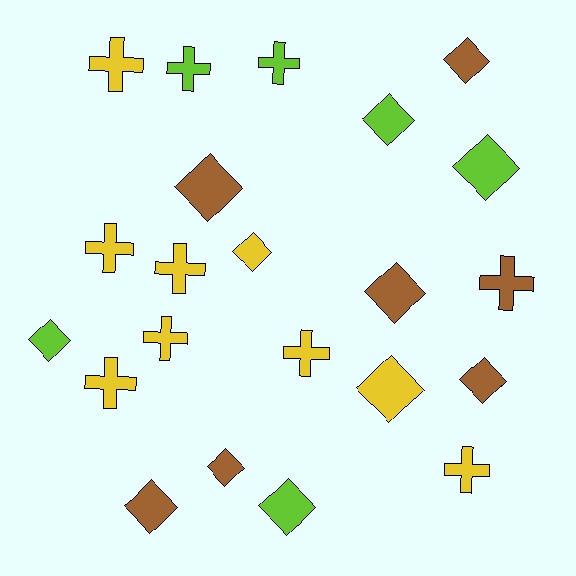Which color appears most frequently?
Yellow, with 9 objects.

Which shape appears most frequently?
Diamond, with 12 objects.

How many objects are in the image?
There are 22 objects.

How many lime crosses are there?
There are 2 lime crosses.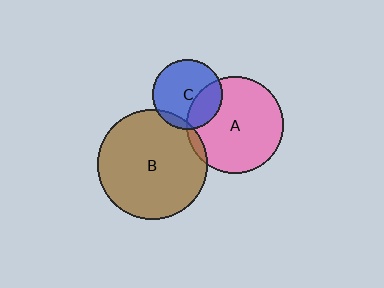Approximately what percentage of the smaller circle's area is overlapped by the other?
Approximately 30%.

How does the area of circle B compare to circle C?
Approximately 2.5 times.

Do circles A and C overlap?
Yes.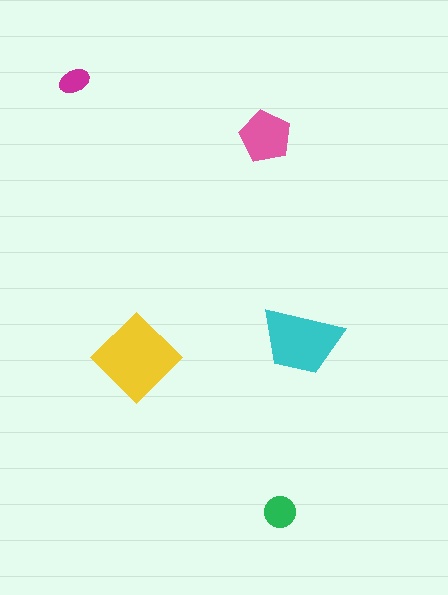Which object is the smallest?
The magenta ellipse.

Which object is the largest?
The yellow diamond.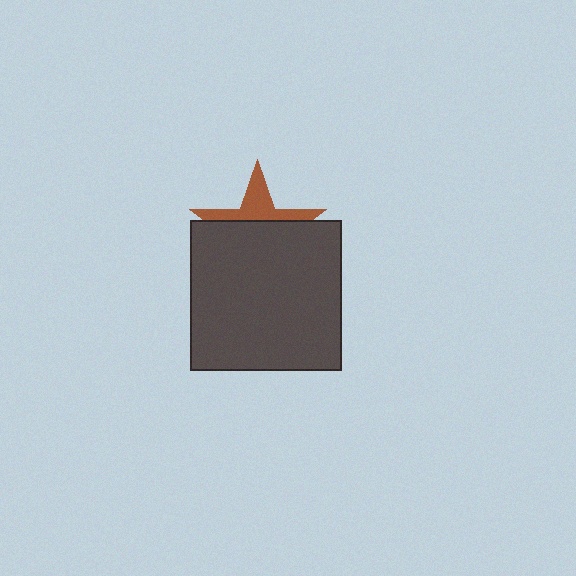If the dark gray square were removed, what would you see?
You would see the complete brown star.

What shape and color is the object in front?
The object in front is a dark gray square.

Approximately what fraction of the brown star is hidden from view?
Roughly 65% of the brown star is hidden behind the dark gray square.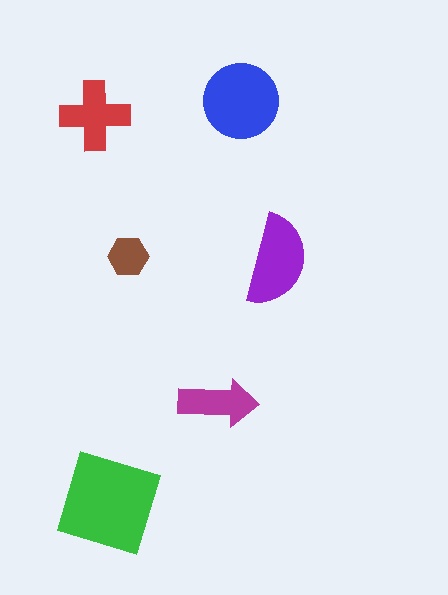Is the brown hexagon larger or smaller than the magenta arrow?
Smaller.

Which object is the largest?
The green diamond.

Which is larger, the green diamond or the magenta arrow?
The green diamond.